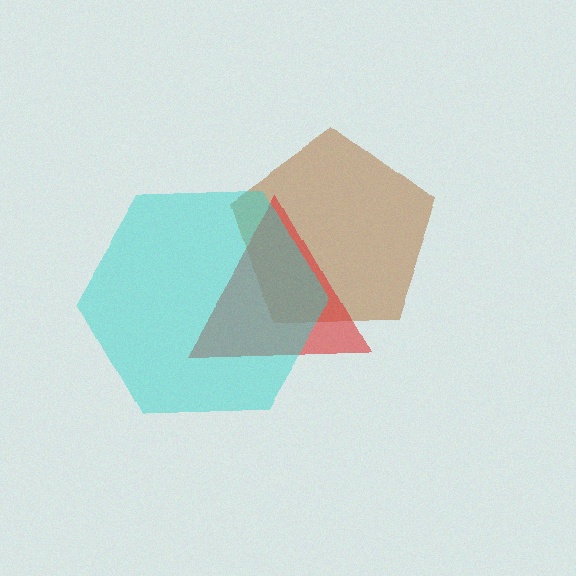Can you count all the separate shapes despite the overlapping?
Yes, there are 3 separate shapes.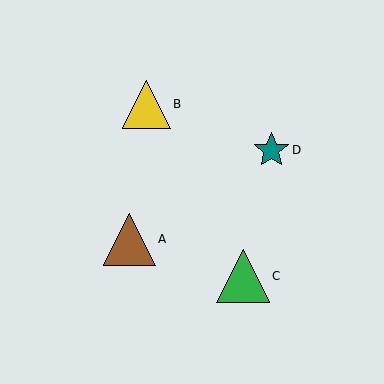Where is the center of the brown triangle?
The center of the brown triangle is at (130, 239).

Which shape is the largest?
The green triangle (labeled C) is the largest.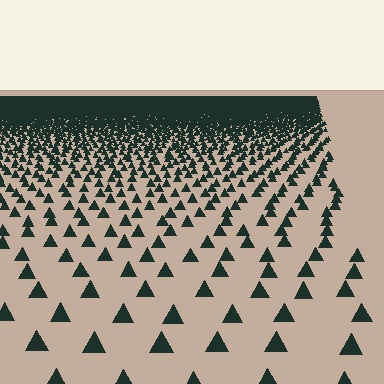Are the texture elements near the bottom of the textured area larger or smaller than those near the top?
Larger. Near the bottom, elements are closer to the viewer and appear at a bigger on-screen size.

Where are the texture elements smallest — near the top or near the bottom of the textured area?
Near the top.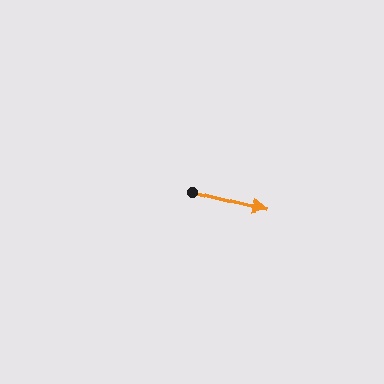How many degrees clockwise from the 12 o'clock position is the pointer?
Approximately 105 degrees.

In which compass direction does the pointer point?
East.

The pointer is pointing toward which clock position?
Roughly 3 o'clock.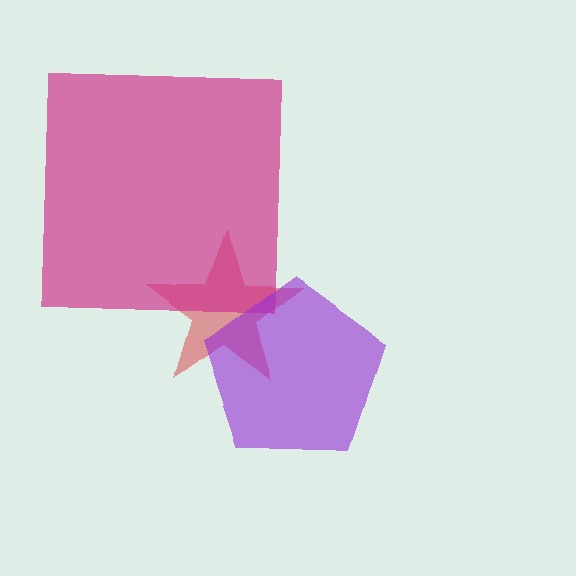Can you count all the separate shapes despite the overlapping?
Yes, there are 3 separate shapes.